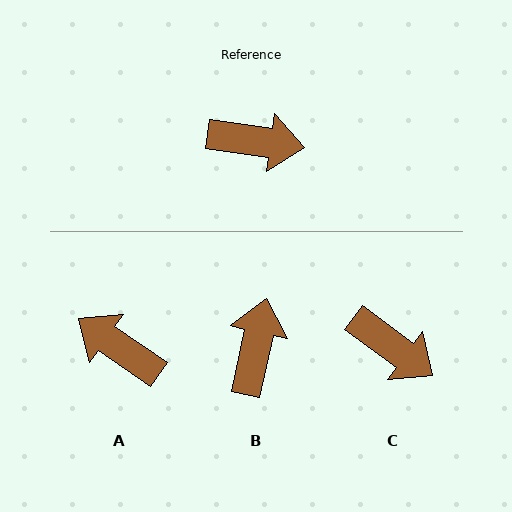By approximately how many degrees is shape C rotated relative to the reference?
Approximately 28 degrees clockwise.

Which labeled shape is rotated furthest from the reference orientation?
A, about 153 degrees away.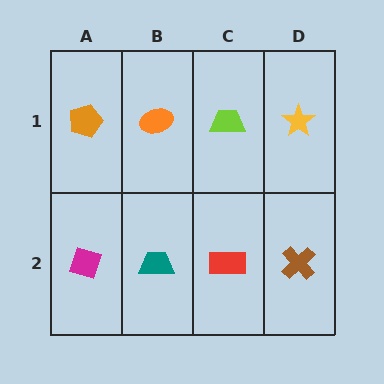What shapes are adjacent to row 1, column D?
A brown cross (row 2, column D), a lime trapezoid (row 1, column C).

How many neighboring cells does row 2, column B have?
3.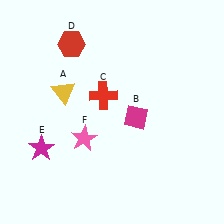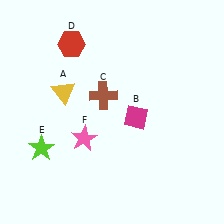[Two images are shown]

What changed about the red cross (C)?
In Image 1, C is red. In Image 2, it changed to brown.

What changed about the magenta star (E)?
In Image 1, E is magenta. In Image 2, it changed to lime.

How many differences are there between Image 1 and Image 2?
There are 2 differences between the two images.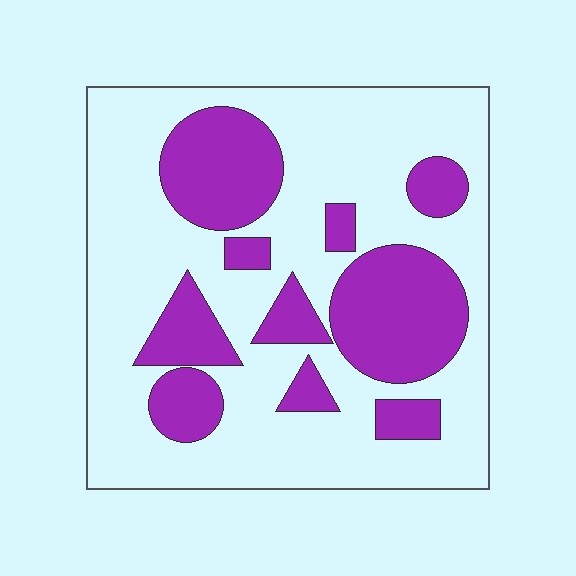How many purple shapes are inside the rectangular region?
10.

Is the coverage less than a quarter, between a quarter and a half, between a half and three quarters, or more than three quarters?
Between a quarter and a half.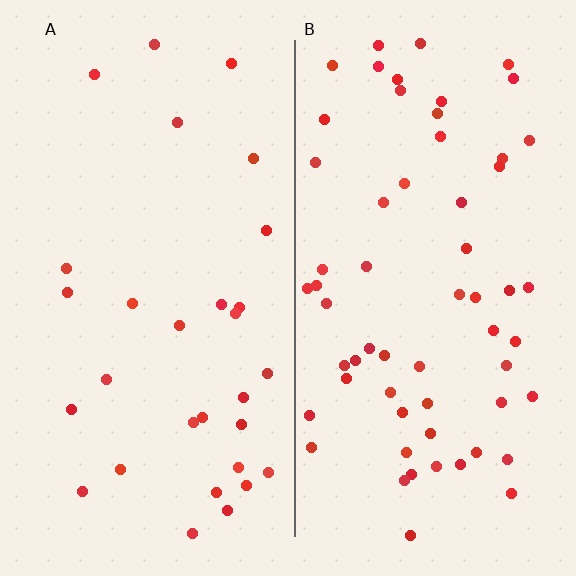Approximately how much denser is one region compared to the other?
Approximately 2.1× — region B over region A.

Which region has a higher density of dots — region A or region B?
B (the right).